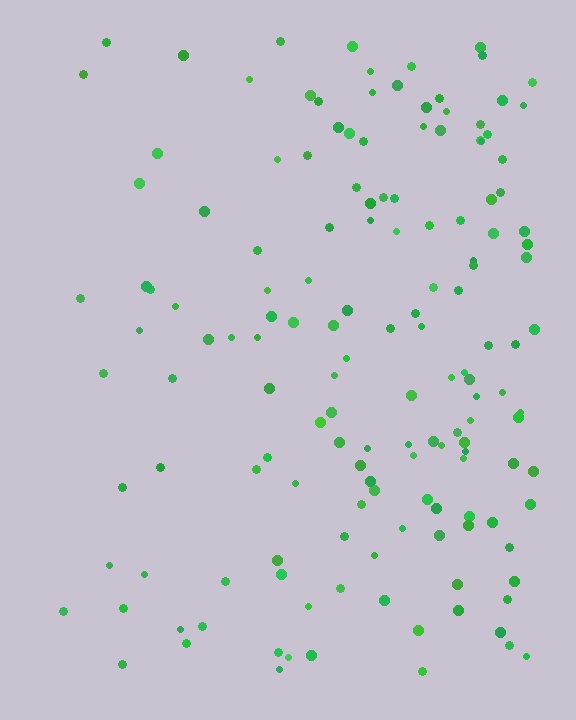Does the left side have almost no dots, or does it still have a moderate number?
Still a moderate number, just noticeably fewer than the right.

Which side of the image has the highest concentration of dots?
The right.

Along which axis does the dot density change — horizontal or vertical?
Horizontal.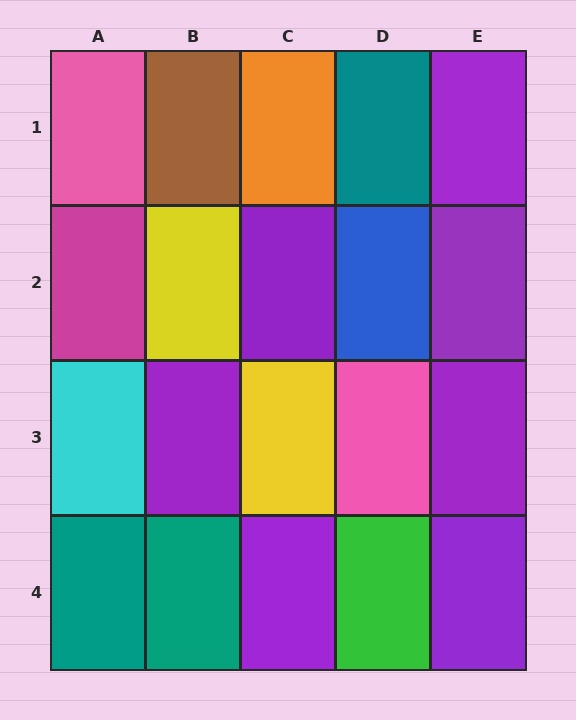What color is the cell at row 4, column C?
Purple.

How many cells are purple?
7 cells are purple.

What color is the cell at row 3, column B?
Purple.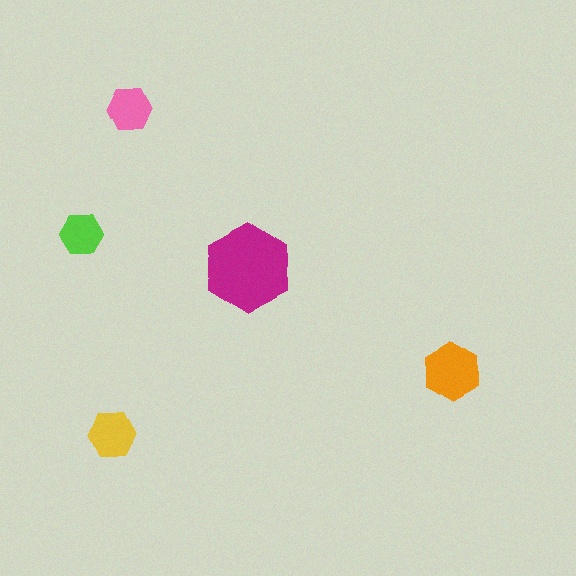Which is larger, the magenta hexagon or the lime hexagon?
The magenta one.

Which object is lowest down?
The yellow hexagon is bottommost.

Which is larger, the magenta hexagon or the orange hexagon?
The magenta one.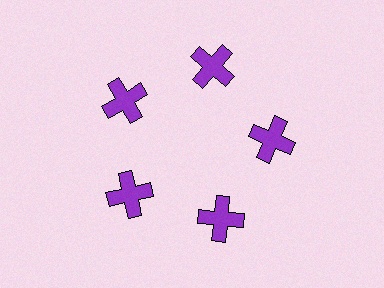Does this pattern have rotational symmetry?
Yes, this pattern has 5-fold rotational symmetry. It looks the same after rotating 72 degrees around the center.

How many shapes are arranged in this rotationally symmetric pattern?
There are 5 shapes, arranged in 5 groups of 1.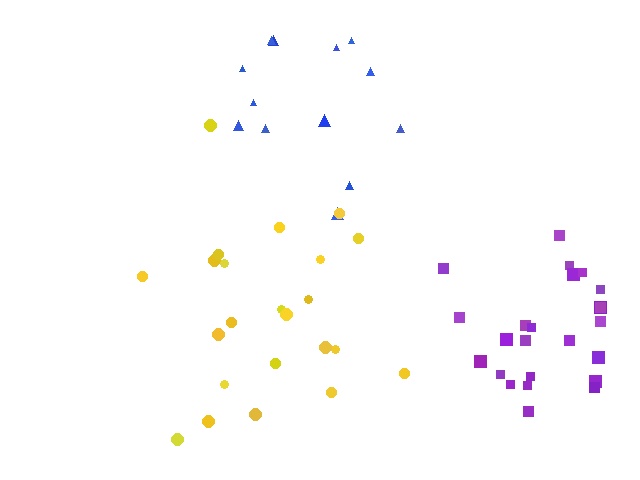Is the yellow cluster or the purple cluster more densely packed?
Purple.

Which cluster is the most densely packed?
Purple.